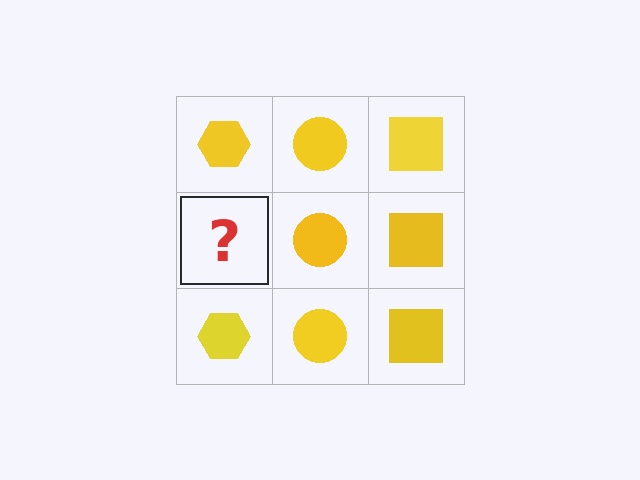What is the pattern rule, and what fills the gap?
The rule is that each column has a consistent shape. The gap should be filled with a yellow hexagon.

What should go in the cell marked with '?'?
The missing cell should contain a yellow hexagon.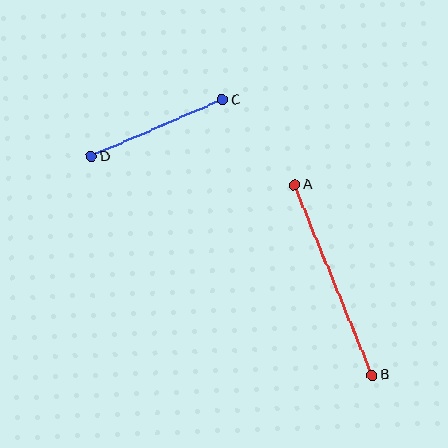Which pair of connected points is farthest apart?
Points A and B are farthest apart.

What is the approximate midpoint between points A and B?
The midpoint is at approximately (333, 280) pixels.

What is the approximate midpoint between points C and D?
The midpoint is at approximately (157, 128) pixels.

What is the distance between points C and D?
The distance is approximately 143 pixels.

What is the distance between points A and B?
The distance is approximately 206 pixels.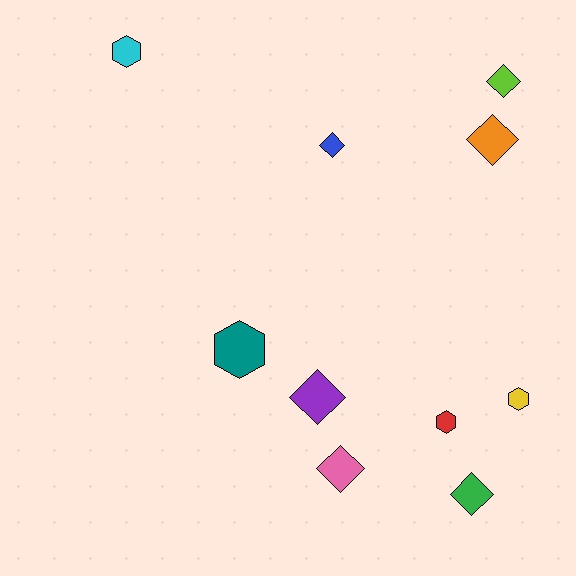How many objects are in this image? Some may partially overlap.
There are 10 objects.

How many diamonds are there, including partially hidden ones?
There are 6 diamonds.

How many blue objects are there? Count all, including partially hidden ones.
There is 1 blue object.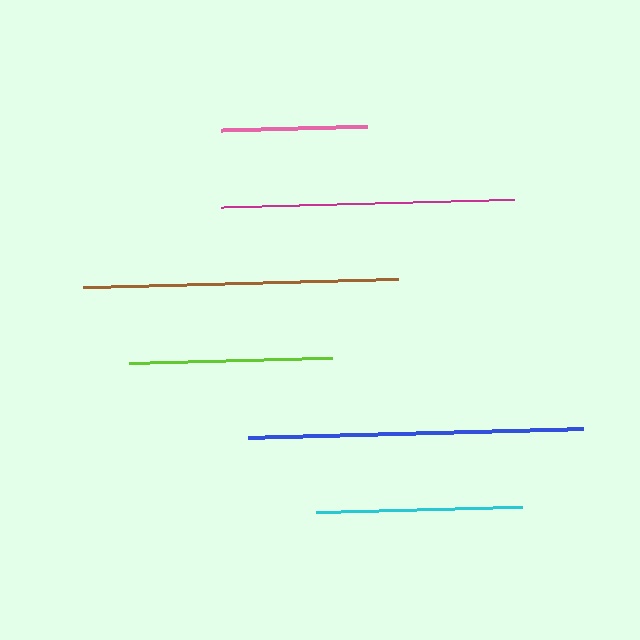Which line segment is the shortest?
The pink line is the shortest at approximately 146 pixels.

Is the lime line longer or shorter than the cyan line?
The cyan line is longer than the lime line.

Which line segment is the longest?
The blue line is the longest at approximately 336 pixels.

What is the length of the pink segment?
The pink segment is approximately 146 pixels long.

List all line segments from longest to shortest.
From longest to shortest: blue, brown, magenta, cyan, lime, pink.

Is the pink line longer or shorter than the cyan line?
The cyan line is longer than the pink line.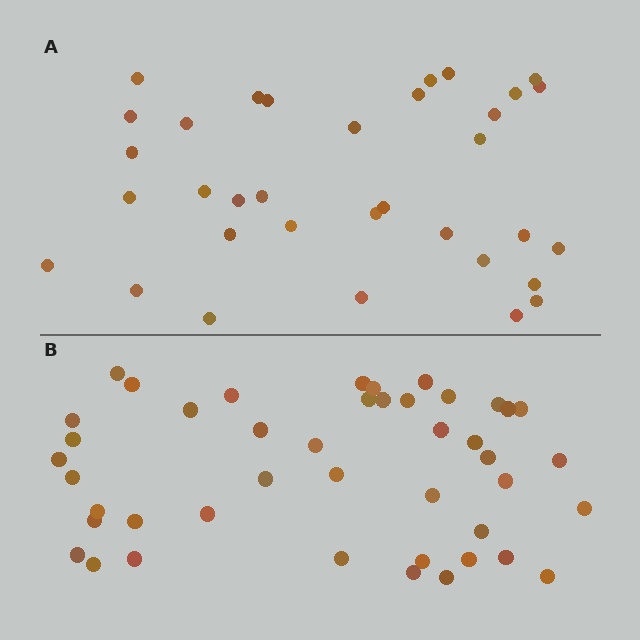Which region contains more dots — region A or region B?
Region B (the bottom region) has more dots.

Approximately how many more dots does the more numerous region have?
Region B has roughly 10 or so more dots than region A.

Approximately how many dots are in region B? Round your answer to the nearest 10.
About 40 dots. (The exact count is 44, which rounds to 40.)